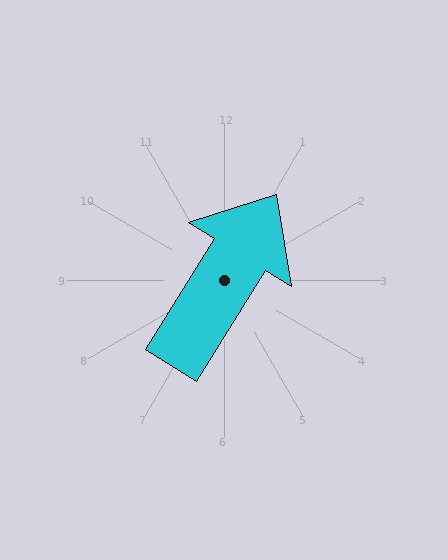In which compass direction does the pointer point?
Northeast.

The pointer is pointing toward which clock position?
Roughly 1 o'clock.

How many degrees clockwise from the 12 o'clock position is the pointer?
Approximately 32 degrees.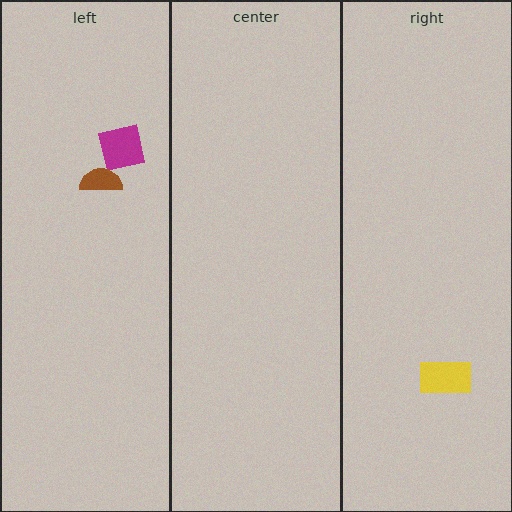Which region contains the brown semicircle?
The left region.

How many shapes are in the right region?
1.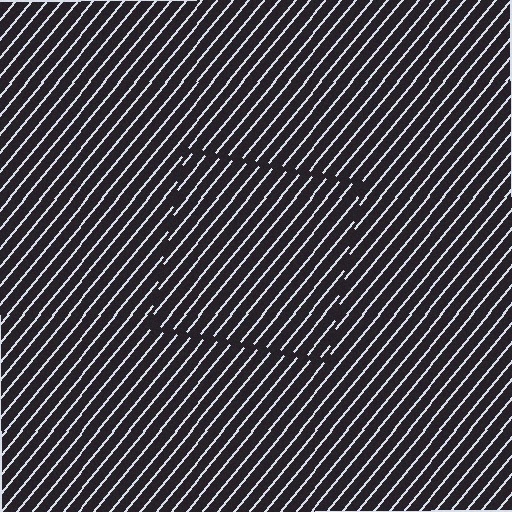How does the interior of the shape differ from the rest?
The interior of the shape contains the same grating, shifted by half a period — the contour is defined by the phase discontinuity where line-ends from the inner and outer gratings abut.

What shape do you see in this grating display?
An illusory square. The interior of the shape contains the same grating, shifted by half a period — the contour is defined by the phase discontinuity where line-ends from the inner and outer gratings abut.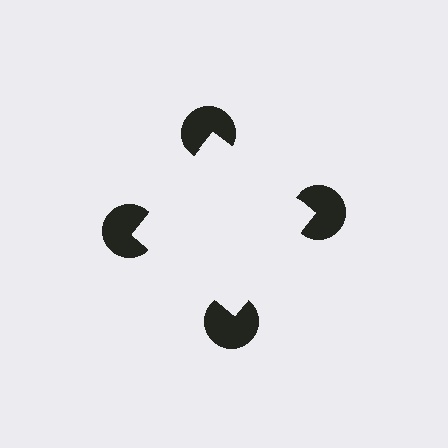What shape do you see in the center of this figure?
An illusory square — its edges are inferred from the aligned wedge cuts in the pac-man discs, not physically drawn.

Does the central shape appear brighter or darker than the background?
It typically appears slightly brighter than the background, even though no actual brightness change is drawn.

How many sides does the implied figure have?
4 sides.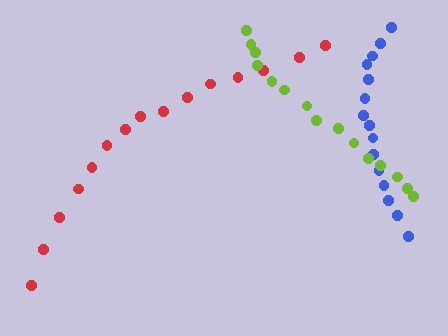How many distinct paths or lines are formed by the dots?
There are 3 distinct paths.